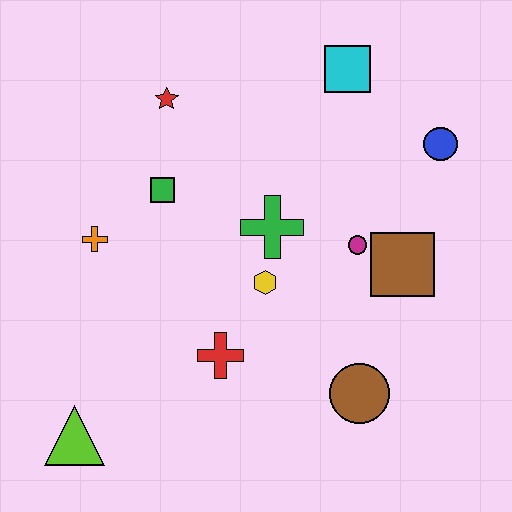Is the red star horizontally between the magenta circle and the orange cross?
Yes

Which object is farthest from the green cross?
The lime triangle is farthest from the green cross.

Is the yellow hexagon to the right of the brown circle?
No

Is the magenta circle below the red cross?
No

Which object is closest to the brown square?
The magenta circle is closest to the brown square.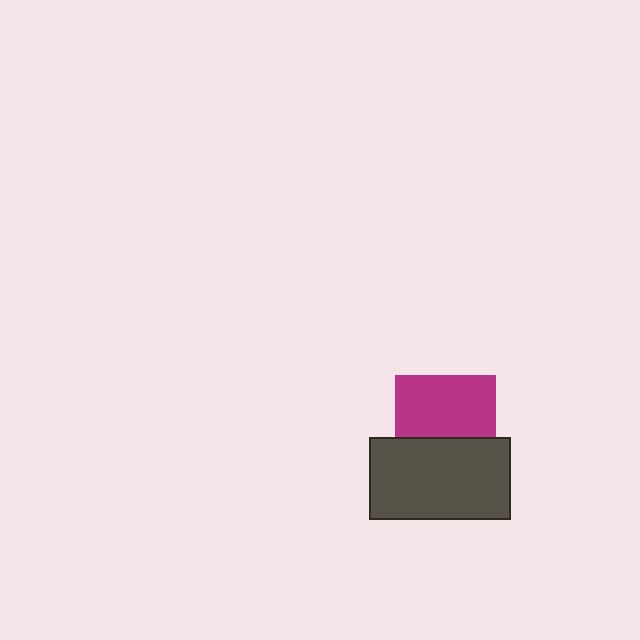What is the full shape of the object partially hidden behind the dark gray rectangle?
The partially hidden object is a magenta square.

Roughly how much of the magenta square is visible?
About half of it is visible (roughly 62%).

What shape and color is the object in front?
The object in front is a dark gray rectangle.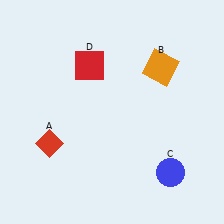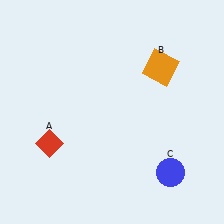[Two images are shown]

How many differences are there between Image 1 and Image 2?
There is 1 difference between the two images.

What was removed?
The red square (D) was removed in Image 2.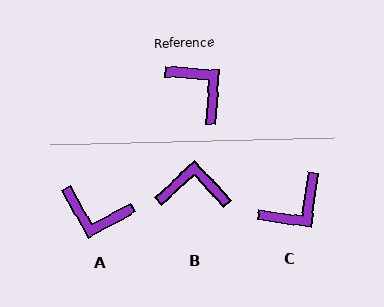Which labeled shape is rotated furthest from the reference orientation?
A, about 147 degrees away.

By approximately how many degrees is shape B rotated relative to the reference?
Approximately 46 degrees counter-clockwise.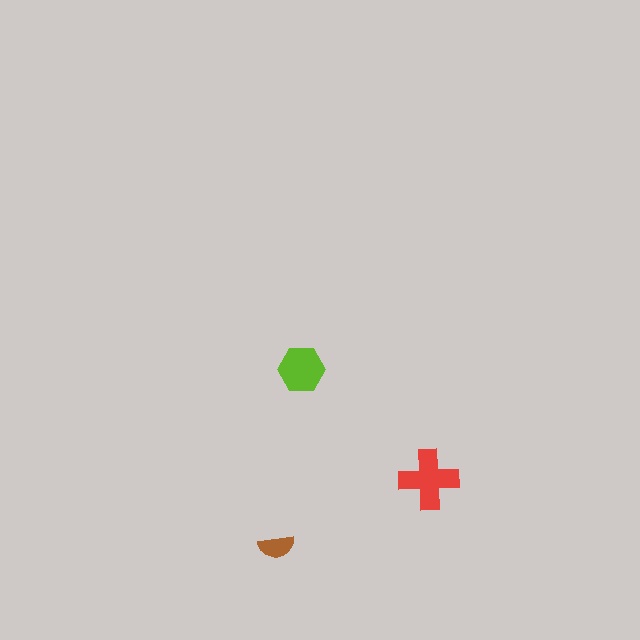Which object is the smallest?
The brown semicircle.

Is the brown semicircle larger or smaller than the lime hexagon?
Smaller.